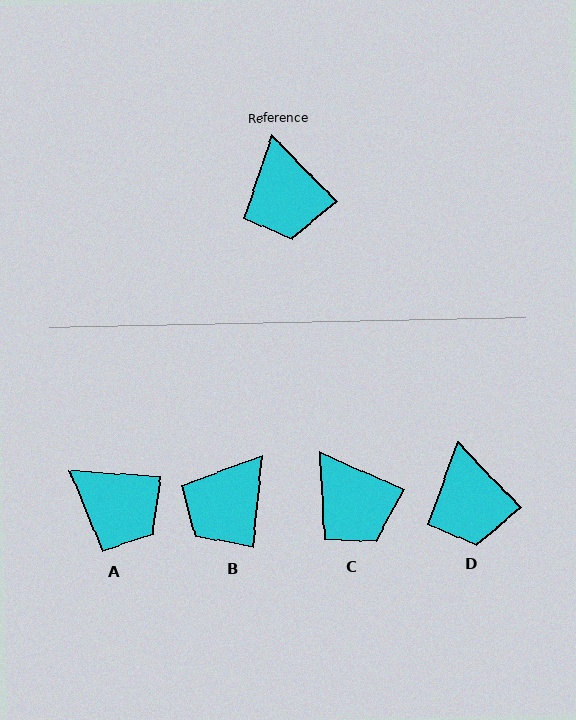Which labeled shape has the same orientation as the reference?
D.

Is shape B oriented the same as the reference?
No, it is off by about 50 degrees.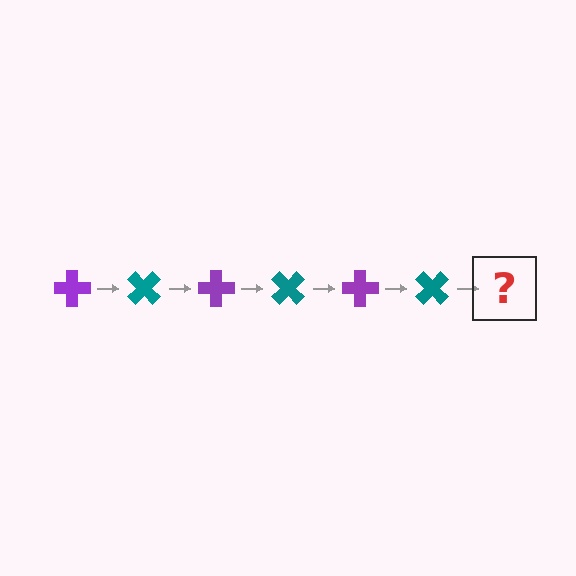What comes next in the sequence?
The next element should be a purple cross, rotated 270 degrees from the start.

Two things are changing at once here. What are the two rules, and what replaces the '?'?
The two rules are that it rotates 45 degrees each step and the color cycles through purple and teal. The '?' should be a purple cross, rotated 270 degrees from the start.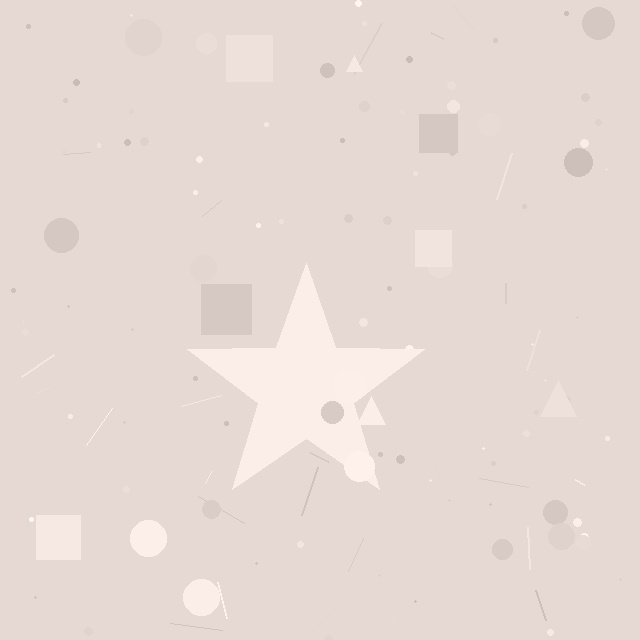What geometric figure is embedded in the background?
A star is embedded in the background.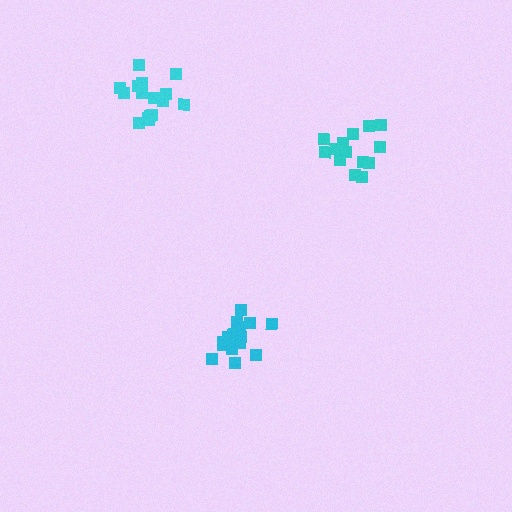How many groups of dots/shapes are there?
There are 3 groups.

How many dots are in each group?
Group 1: 16 dots, Group 2: 17 dots, Group 3: 14 dots (47 total).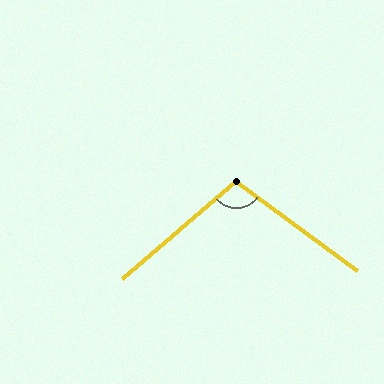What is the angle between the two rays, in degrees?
Approximately 103 degrees.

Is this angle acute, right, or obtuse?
It is obtuse.